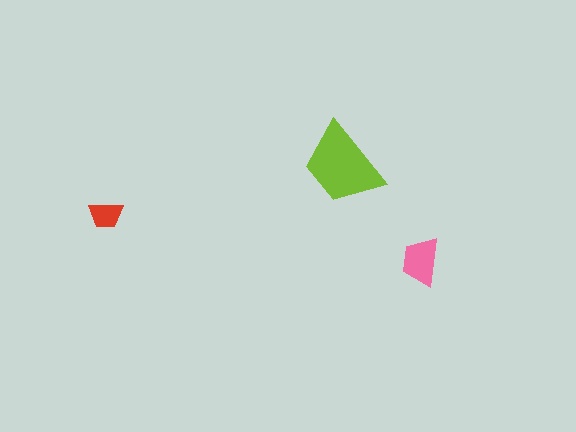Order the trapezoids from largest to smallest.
the lime one, the pink one, the red one.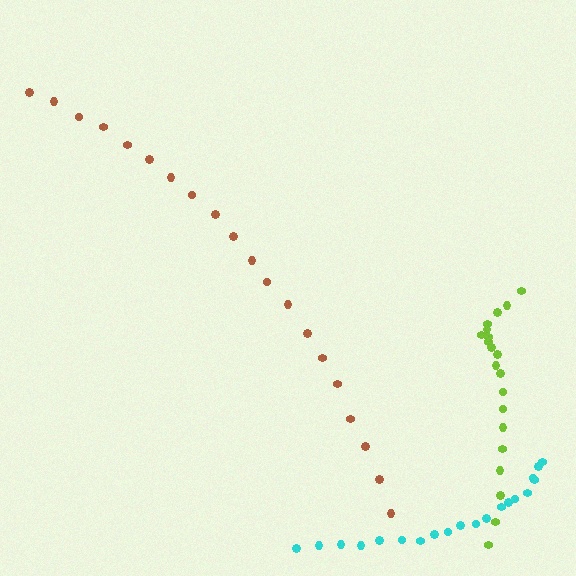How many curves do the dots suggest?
There are 3 distinct paths.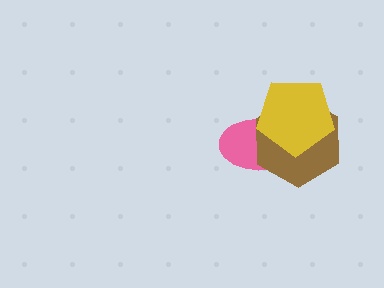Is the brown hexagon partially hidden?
Yes, it is partially covered by another shape.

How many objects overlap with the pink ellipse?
2 objects overlap with the pink ellipse.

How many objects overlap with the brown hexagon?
2 objects overlap with the brown hexagon.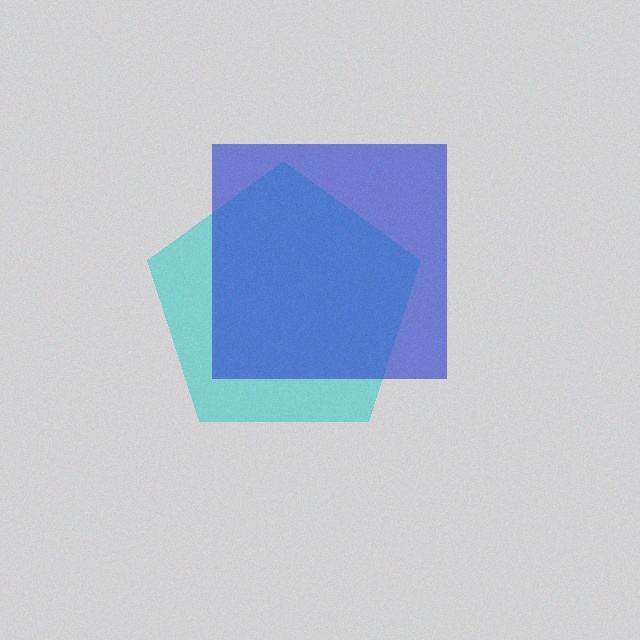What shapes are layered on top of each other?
The layered shapes are: a cyan pentagon, a blue square.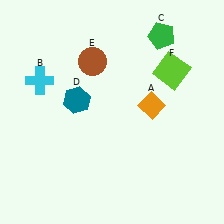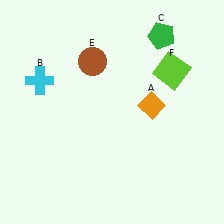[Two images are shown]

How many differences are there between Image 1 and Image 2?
There is 1 difference between the two images.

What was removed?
The teal hexagon (D) was removed in Image 2.